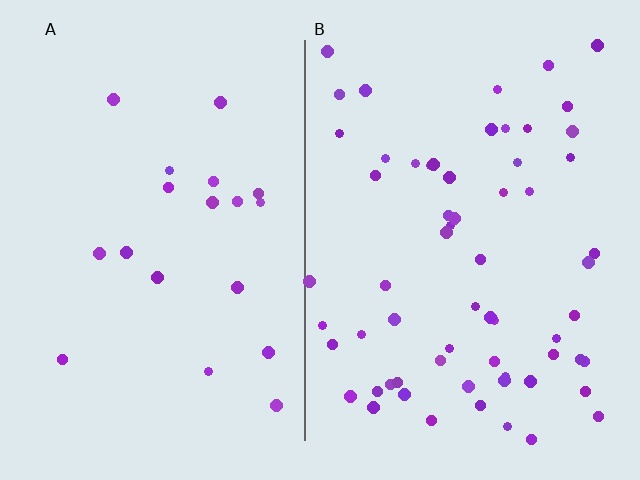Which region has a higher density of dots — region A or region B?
B (the right).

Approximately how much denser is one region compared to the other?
Approximately 3.2× — region B over region A.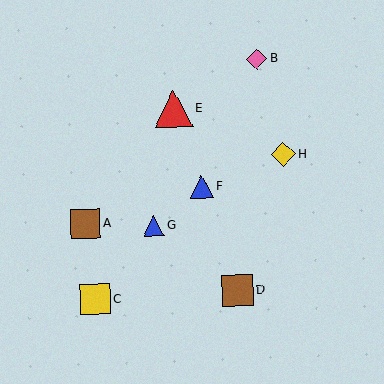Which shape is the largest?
The red triangle (labeled E) is the largest.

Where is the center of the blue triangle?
The center of the blue triangle is at (154, 226).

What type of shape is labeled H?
Shape H is a yellow diamond.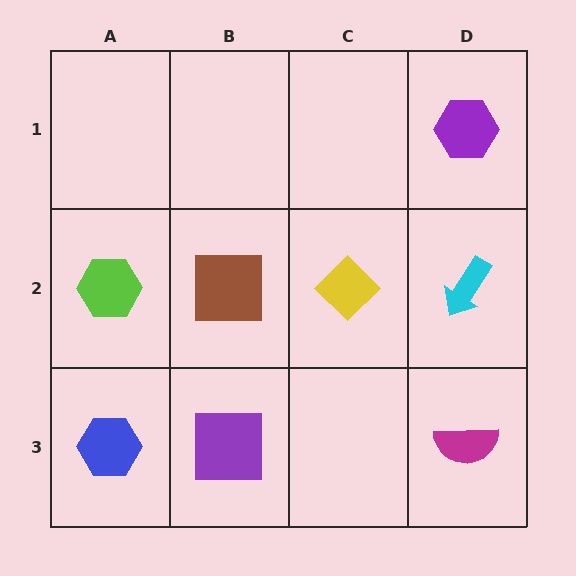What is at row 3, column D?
A magenta semicircle.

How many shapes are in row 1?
1 shape.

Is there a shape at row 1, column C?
No, that cell is empty.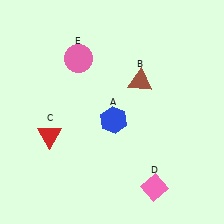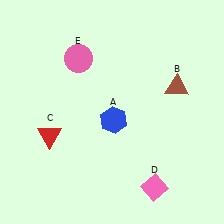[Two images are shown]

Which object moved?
The brown triangle (B) moved right.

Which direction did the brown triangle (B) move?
The brown triangle (B) moved right.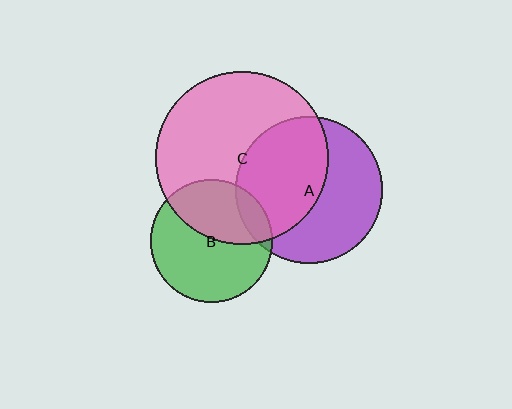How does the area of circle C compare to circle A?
Approximately 1.4 times.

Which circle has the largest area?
Circle C (pink).